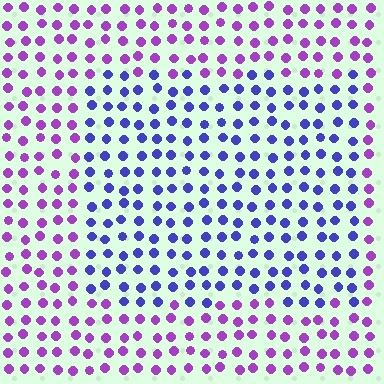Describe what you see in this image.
The image is filled with small purple elements in a uniform arrangement. A rectangle-shaped region is visible where the elements are tinted to a slightly different hue, forming a subtle color boundary.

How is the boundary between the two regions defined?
The boundary is defined purely by a slight shift in hue (about 45 degrees). Spacing, size, and orientation are identical on both sides.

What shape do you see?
I see a rectangle.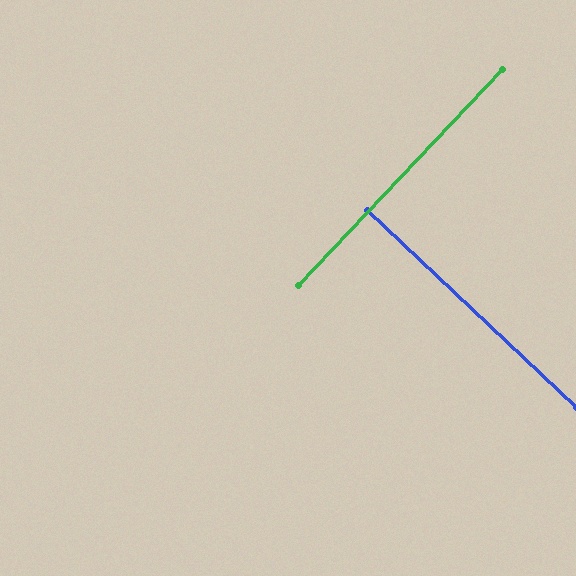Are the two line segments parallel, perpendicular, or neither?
Perpendicular — they meet at approximately 90°.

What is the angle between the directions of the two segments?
Approximately 90 degrees.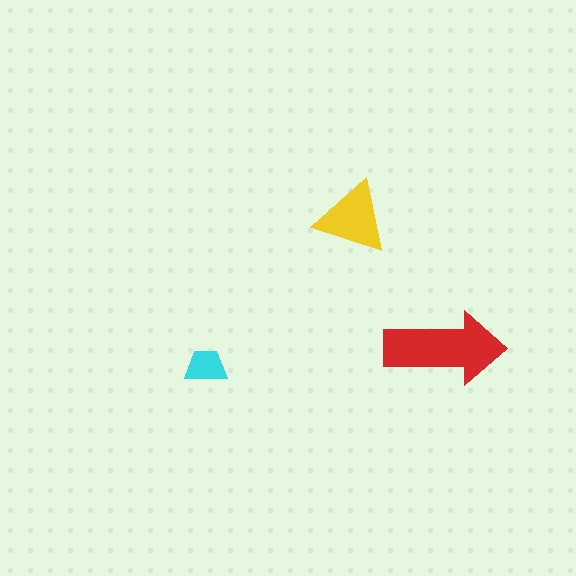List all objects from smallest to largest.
The cyan trapezoid, the yellow triangle, the red arrow.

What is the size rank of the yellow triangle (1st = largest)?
2nd.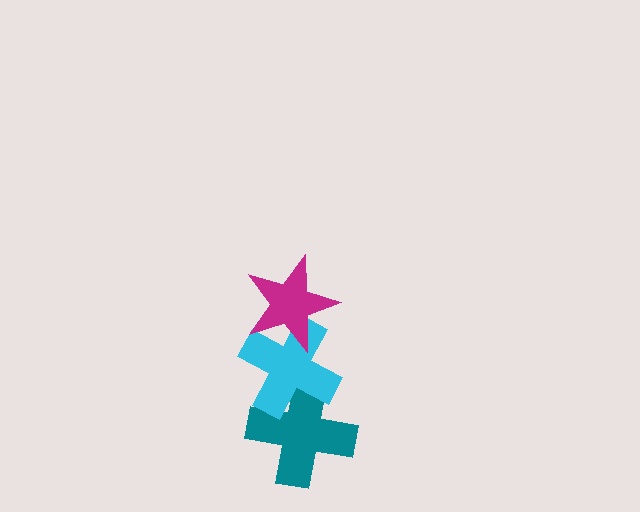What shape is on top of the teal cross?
The cyan cross is on top of the teal cross.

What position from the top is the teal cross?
The teal cross is 3rd from the top.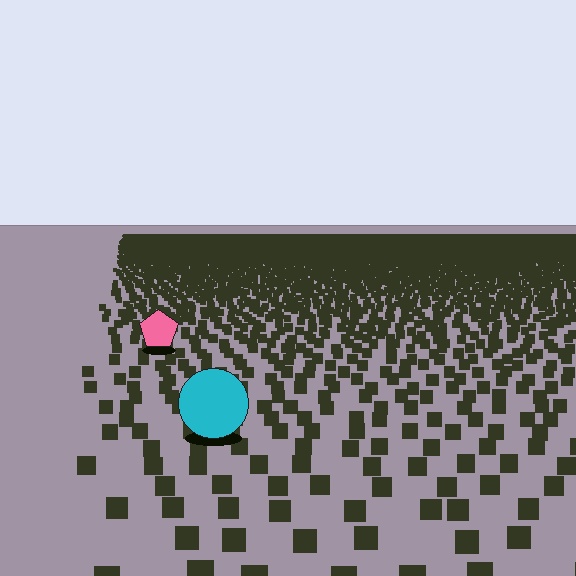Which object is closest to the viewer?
The cyan circle is closest. The texture marks near it are larger and more spread out.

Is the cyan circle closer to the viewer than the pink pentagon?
Yes. The cyan circle is closer — you can tell from the texture gradient: the ground texture is coarser near it.